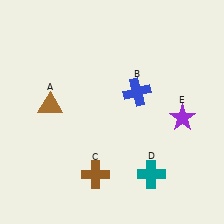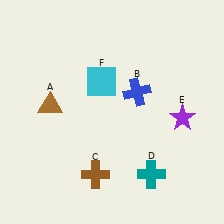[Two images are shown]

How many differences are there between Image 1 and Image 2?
There is 1 difference between the two images.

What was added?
A cyan square (F) was added in Image 2.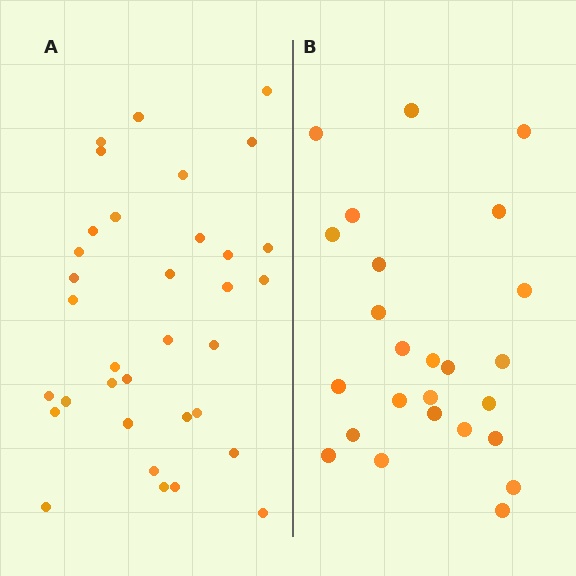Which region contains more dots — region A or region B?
Region A (the left region) has more dots.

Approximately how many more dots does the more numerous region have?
Region A has roughly 8 or so more dots than region B.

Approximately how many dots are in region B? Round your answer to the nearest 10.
About 20 dots. (The exact count is 25, which rounds to 20.)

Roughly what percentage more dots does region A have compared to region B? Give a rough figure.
About 35% more.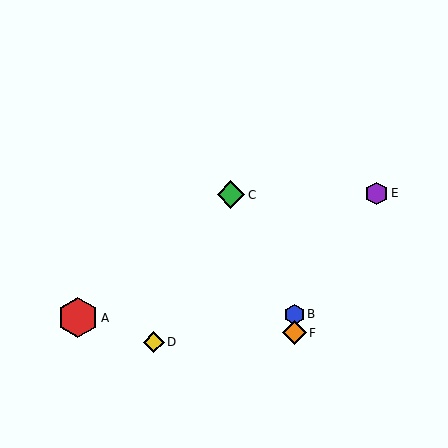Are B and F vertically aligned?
Yes, both are at x≈294.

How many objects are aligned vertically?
2 objects (B, F) are aligned vertically.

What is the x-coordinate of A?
Object A is at x≈78.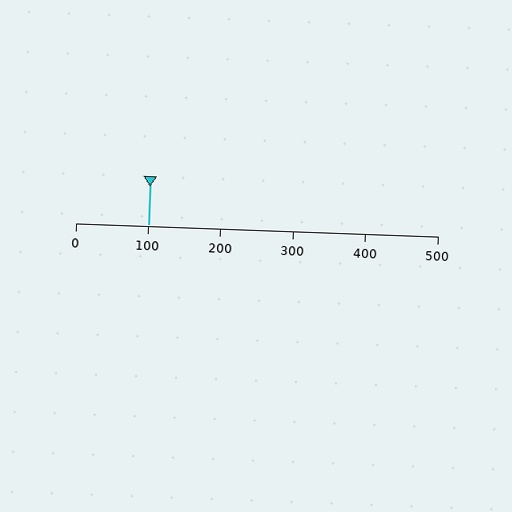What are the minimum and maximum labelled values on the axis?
The axis runs from 0 to 500.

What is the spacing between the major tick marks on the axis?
The major ticks are spaced 100 apart.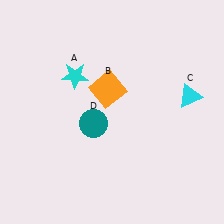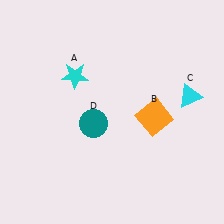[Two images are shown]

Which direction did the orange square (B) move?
The orange square (B) moved right.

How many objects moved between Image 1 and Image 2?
1 object moved between the two images.